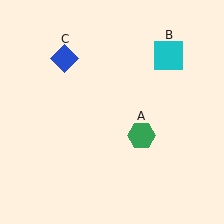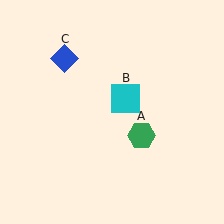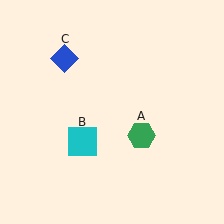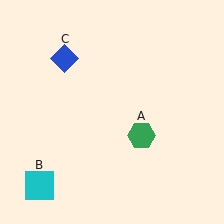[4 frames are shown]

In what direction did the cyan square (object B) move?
The cyan square (object B) moved down and to the left.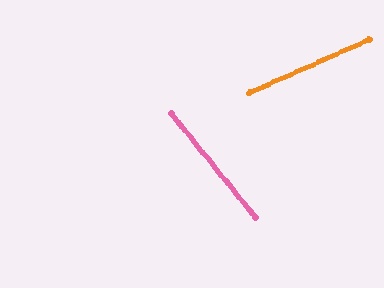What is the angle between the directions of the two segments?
Approximately 75 degrees.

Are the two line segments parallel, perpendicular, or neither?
Neither parallel nor perpendicular — they differ by about 75°.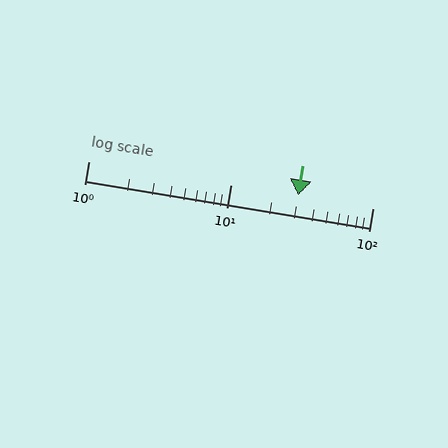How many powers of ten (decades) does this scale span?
The scale spans 2 decades, from 1 to 100.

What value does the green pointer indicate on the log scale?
The pointer indicates approximately 30.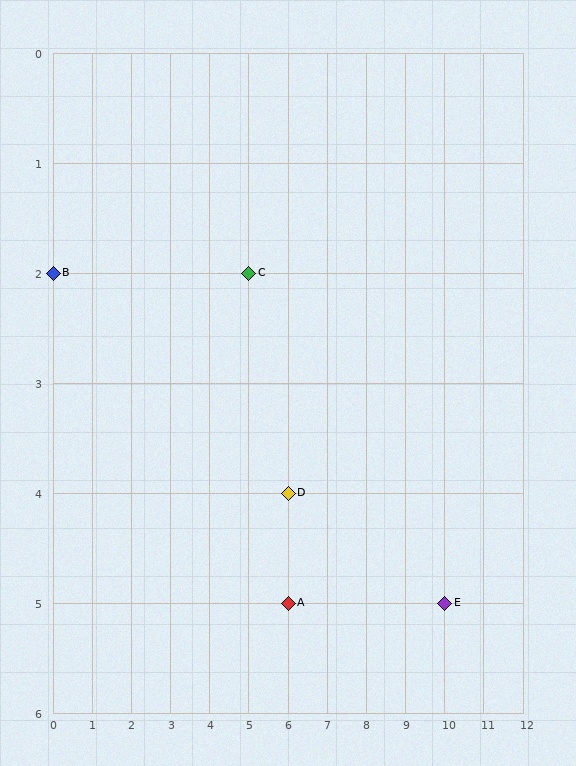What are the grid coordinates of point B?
Point B is at grid coordinates (0, 2).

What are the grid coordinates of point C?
Point C is at grid coordinates (5, 2).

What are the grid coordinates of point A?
Point A is at grid coordinates (6, 5).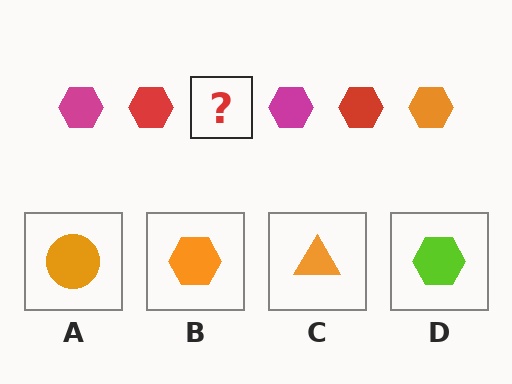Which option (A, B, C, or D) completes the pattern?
B.